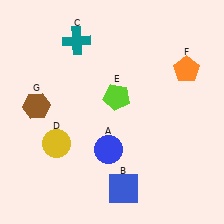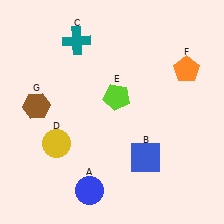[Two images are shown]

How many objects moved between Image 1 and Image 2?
2 objects moved between the two images.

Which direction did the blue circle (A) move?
The blue circle (A) moved down.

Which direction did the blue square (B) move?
The blue square (B) moved up.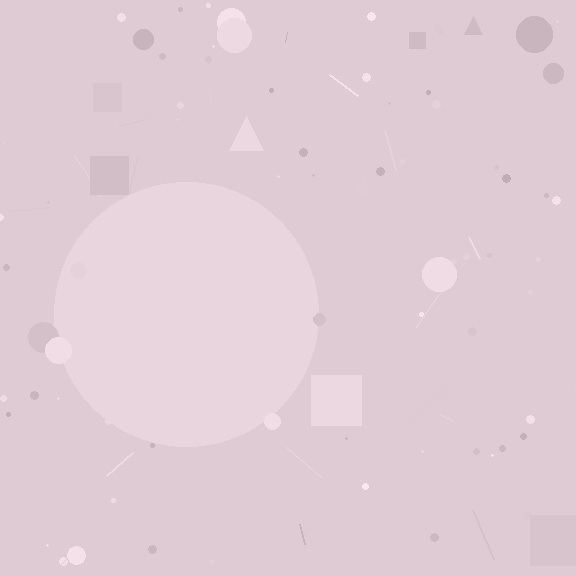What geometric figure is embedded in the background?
A circle is embedded in the background.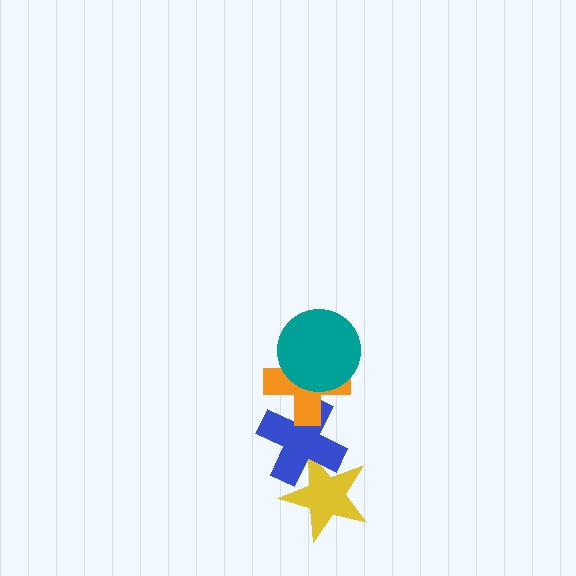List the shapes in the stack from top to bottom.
From top to bottom: the teal circle, the orange cross, the blue cross, the yellow star.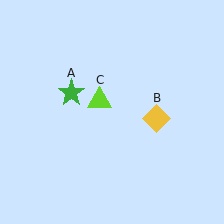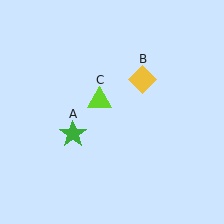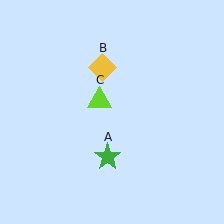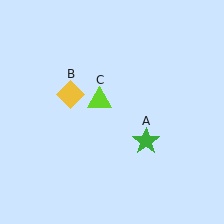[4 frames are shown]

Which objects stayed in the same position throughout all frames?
Lime triangle (object C) remained stationary.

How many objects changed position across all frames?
2 objects changed position: green star (object A), yellow diamond (object B).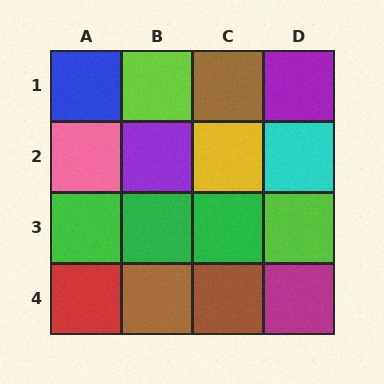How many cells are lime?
2 cells are lime.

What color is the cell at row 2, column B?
Purple.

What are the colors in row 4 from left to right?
Red, brown, brown, magenta.